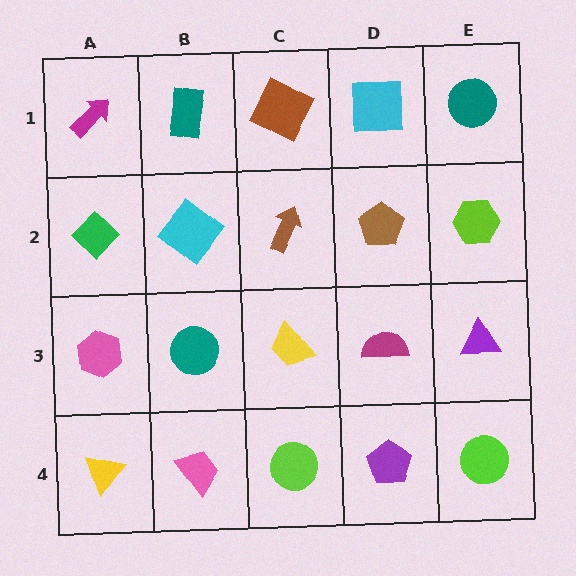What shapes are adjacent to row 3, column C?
A brown arrow (row 2, column C), a lime circle (row 4, column C), a teal circle (row 3, column B), a magenta semicircle (row 3, column D).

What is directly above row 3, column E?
A lime hexagon.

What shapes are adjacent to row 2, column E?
A teal circle (row 1, column E), a purple triangle (row 3, column E), a brown pentagon (row 2, column D).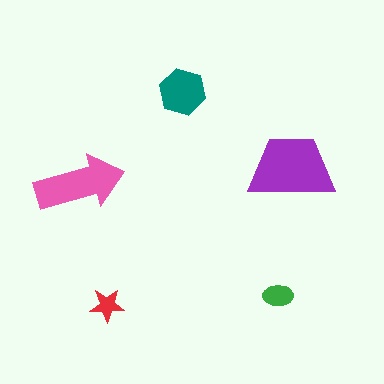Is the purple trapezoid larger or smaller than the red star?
Larger.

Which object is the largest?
The purple trapezoid.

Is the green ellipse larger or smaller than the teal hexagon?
Smaller.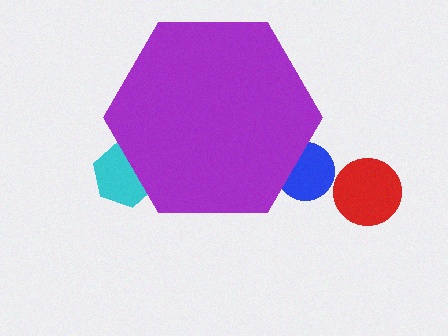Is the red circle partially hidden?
No, the red circle is fully visible.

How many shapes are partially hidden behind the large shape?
2 shapes are partially hidden.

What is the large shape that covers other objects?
A purple hexagon.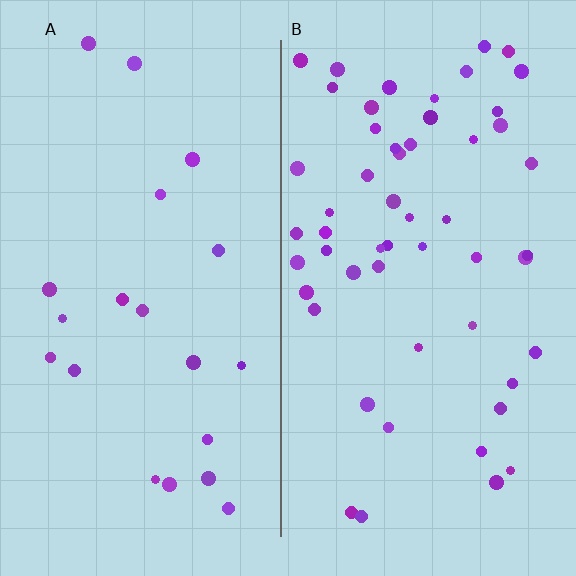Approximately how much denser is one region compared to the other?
Approximately 2.7× — region B over region A.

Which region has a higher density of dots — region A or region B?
B (the right).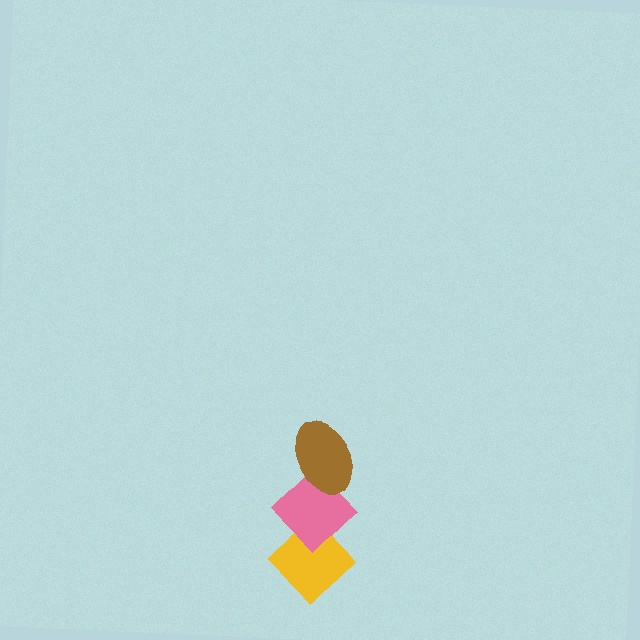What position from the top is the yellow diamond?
The yellow diamond is 3rd from the top.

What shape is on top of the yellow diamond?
The pink diamond is on top of the yellow diamond.